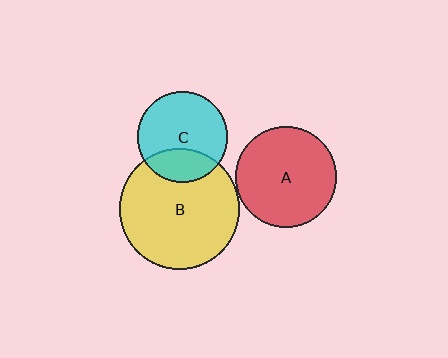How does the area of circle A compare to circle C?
Approximately 1.3 times.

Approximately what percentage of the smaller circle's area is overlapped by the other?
Approximately 25%.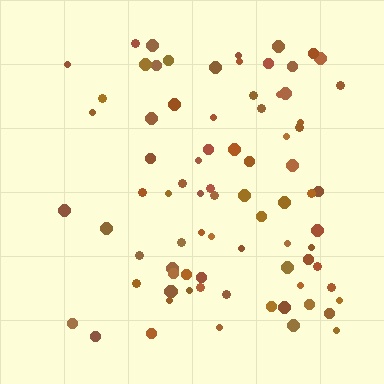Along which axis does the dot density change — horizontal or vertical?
Horizontal.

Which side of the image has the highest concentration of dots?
The right.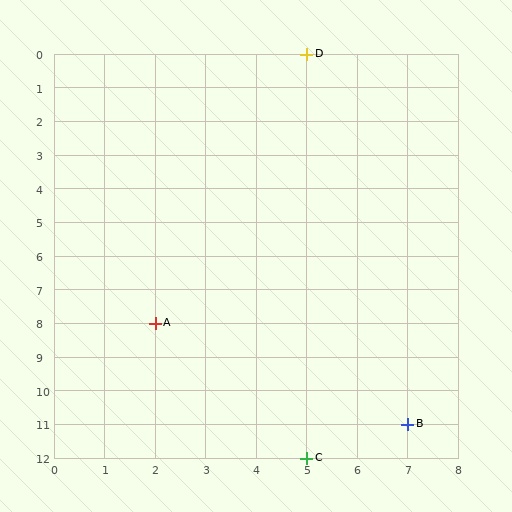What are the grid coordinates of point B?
Point B is at grid coordinates (7, 11).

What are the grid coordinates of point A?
Point A is at grid coordinates (2, 8).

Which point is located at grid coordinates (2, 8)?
Point A is at (2, 8).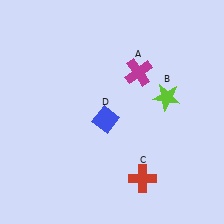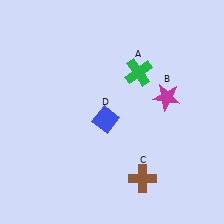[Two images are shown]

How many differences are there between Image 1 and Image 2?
There are 3 differences between the two images.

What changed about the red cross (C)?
In Image 1, C is red. In Image 2, it changed to brown.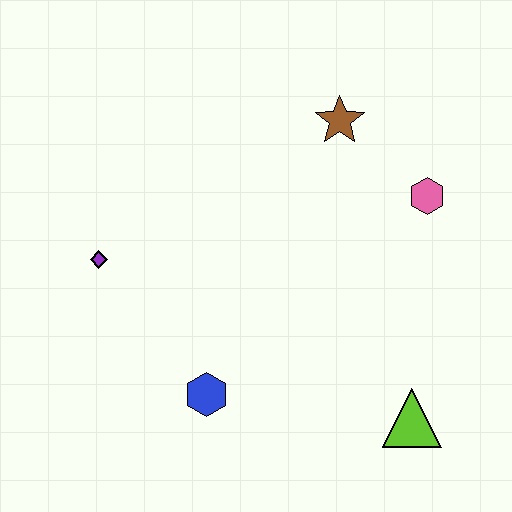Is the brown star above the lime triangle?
Yes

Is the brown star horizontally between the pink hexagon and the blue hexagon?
Yes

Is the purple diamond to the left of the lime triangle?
Yes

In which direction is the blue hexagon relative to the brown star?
The blue hexagon is below the brown star.